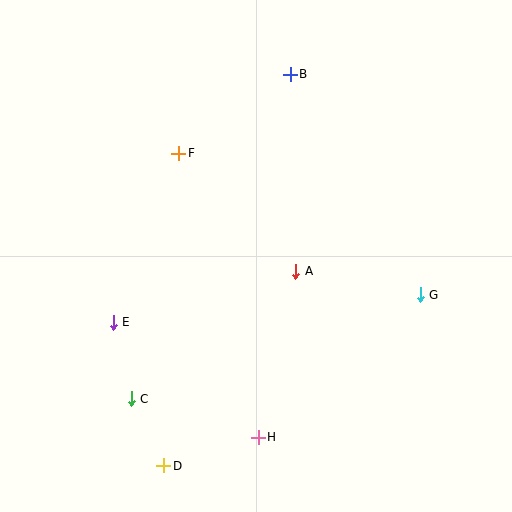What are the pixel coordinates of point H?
Point H is at (258, 437).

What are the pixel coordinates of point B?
Point B is at (291, 74).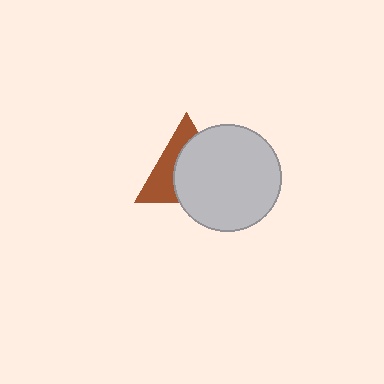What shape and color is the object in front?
The object in front is a light gray circle.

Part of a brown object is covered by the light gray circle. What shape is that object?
It is a triangle.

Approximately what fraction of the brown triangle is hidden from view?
Roughly 59% of the brown triangle is hidden behind the light gray circle.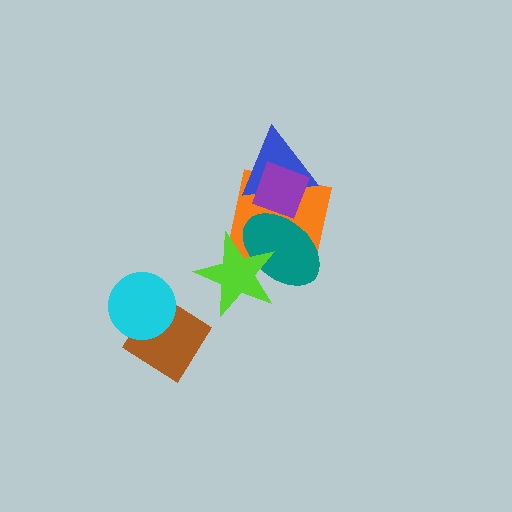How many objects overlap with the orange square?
4 objects overlap with the orange square.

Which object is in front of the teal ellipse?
The lime star is in front of the teal ellipse.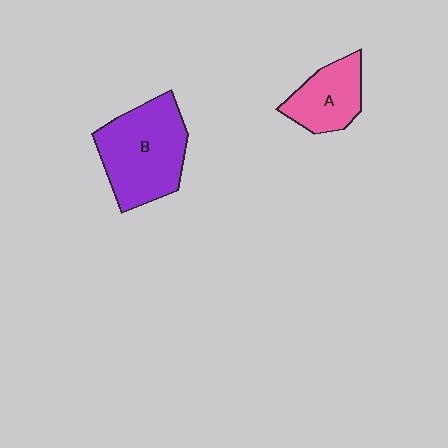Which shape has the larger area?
Shape B (purple).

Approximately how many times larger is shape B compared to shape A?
Approximately 1.7 times.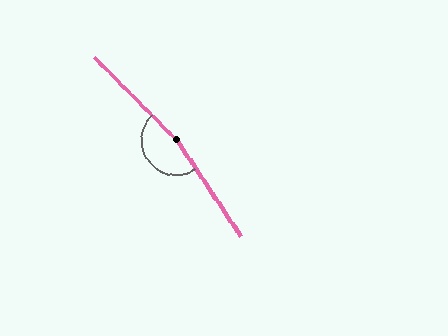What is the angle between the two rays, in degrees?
Approximately 169 degrees.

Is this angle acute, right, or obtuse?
It is obtuse.